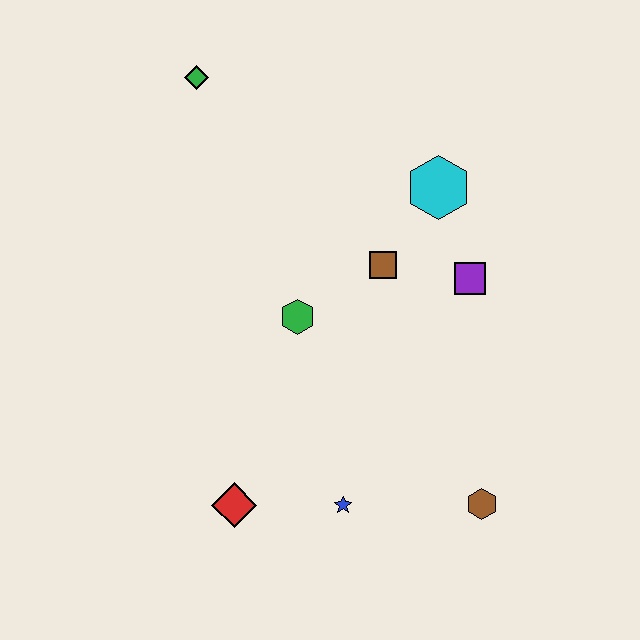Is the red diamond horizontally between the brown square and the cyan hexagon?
No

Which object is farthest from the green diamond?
The brown hexagon is farthest from the green diamond.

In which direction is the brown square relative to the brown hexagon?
The brown square is above the brown hexagon.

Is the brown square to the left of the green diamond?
No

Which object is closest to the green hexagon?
The brown square is closest to the green hexagon.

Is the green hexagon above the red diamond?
Yes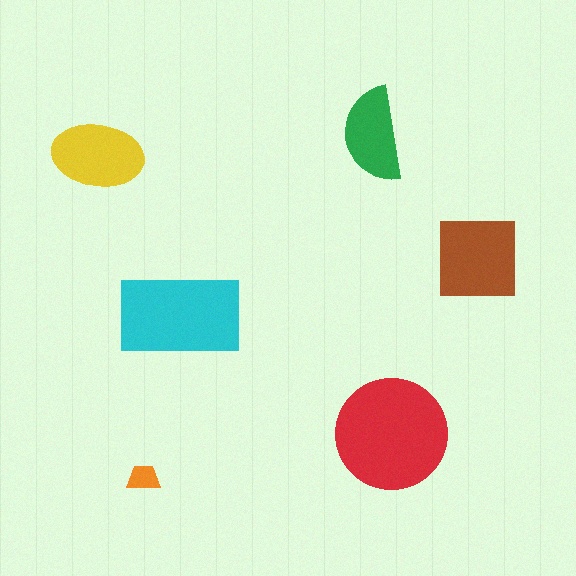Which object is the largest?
The red circle.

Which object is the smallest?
The orange trapezoid.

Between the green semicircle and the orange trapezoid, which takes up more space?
The green semicircle.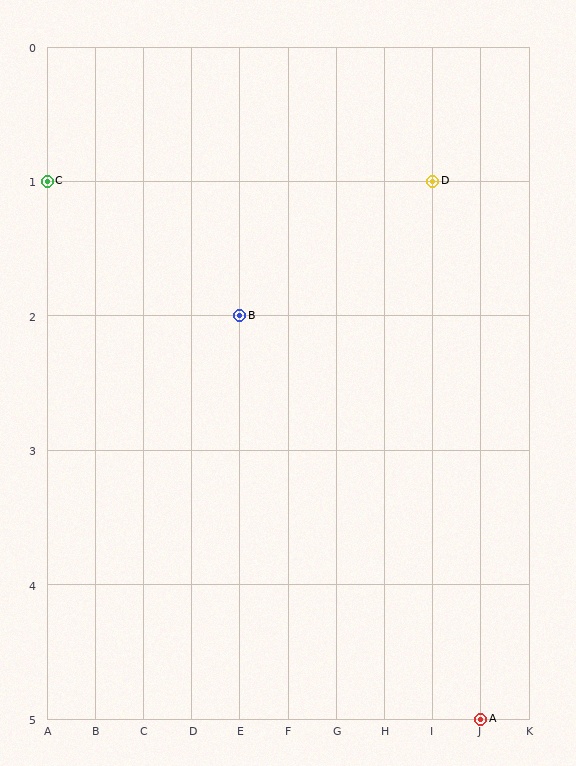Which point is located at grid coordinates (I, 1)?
Point D is at (I, 1).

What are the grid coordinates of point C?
Point C is at grid coordinates (A, 1).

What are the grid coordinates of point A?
Point A is at grid coordinates (J, 5).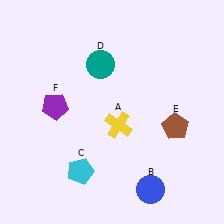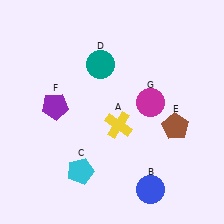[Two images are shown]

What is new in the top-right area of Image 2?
A magenta circle (G) was added in the top-right area of Image 2.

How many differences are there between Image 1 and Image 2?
There is 1 difference between the two images.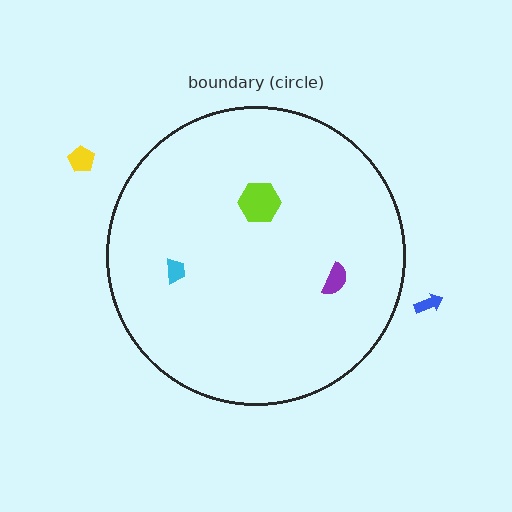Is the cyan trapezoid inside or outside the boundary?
Inside.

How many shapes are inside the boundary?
3 inside, 2 outside.